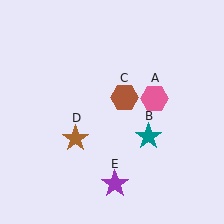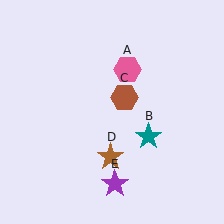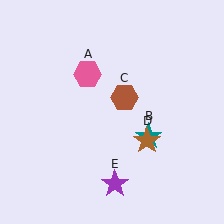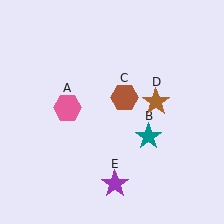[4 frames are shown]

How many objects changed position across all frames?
2 objects changed position: pink hexagon (object A), brown star (object D).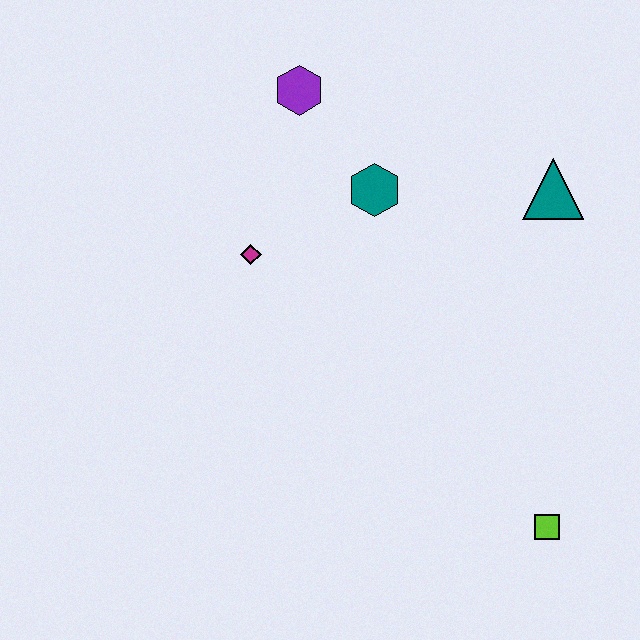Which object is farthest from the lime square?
The purple hexagon is farthest from the lime square.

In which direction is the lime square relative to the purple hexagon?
The lime square is below the purple hexagon.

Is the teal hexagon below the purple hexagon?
Yes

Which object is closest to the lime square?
The teal triangle is closest to the lime square.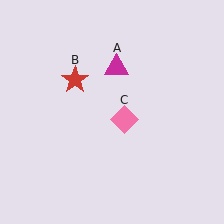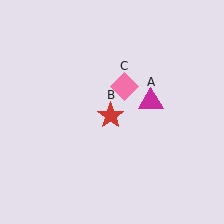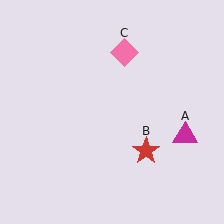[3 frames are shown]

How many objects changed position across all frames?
3 objects changed position: magenta triangle (object A), red star (object B), pink diamond (object C).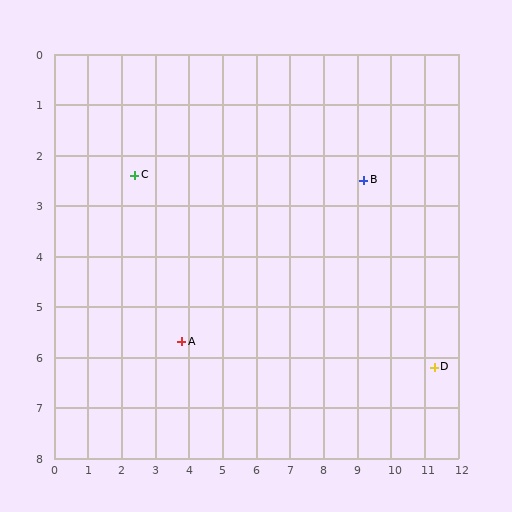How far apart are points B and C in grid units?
Points B and C are about 6.8 grid units apart.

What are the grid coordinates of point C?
Point C is at approximately (2.4, 2.4).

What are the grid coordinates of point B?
Point B is at approximately (9.2, 2.5).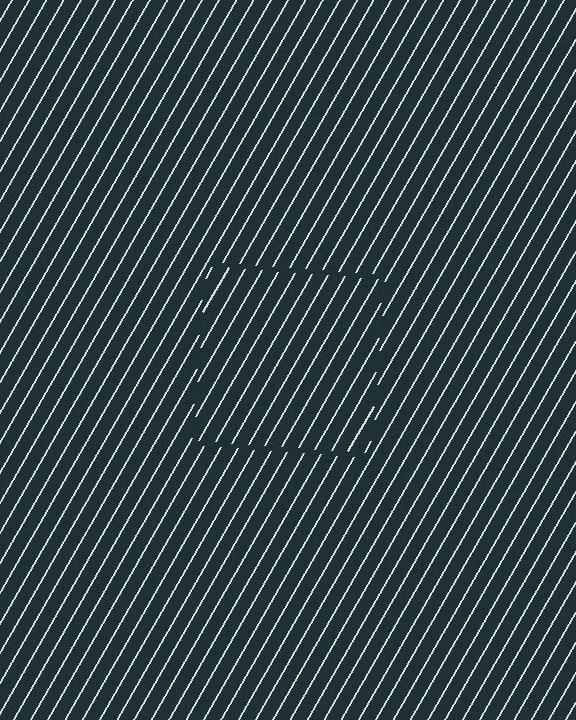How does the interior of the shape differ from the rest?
The interior of the shape contains the same grating, shifted by half a period — the contour is defined by the phase discontinuity where line-ends from the inner and outer gratings abut.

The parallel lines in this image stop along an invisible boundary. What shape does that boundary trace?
An illusory square. The interior of the shape contains the same grating, shifted by half a period — the contour is defined by the phase discontinuity where line-ends from the inner and outer gratings abut.